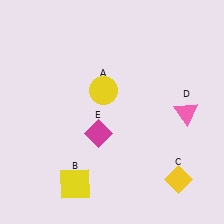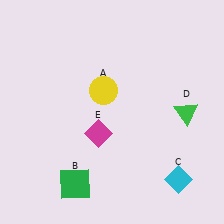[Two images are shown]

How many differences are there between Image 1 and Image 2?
There are 3 differences between the two images.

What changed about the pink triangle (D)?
In Image 1, D is pink. In Image 2, it changed to green.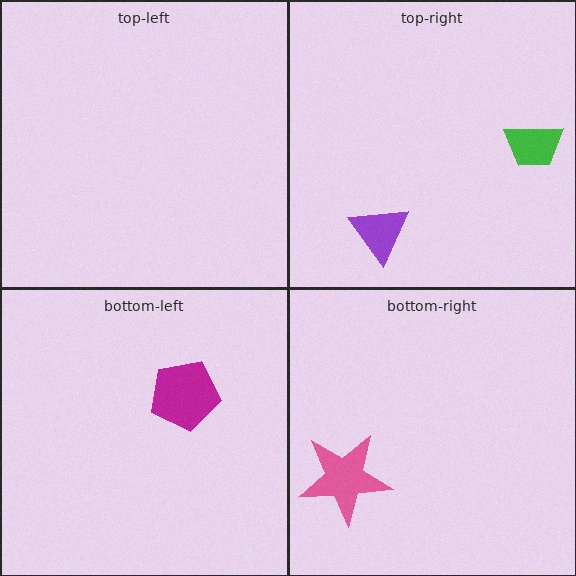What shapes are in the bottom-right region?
The pink star.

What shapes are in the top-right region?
The green trapezoid, the purple triangle.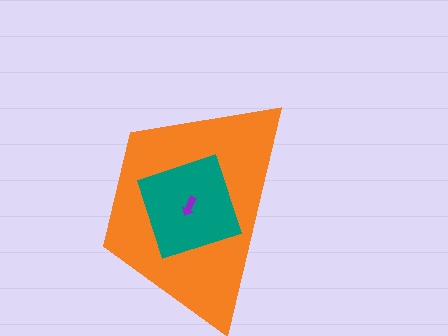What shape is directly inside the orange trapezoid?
The teal square.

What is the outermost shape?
The orange trapezoid.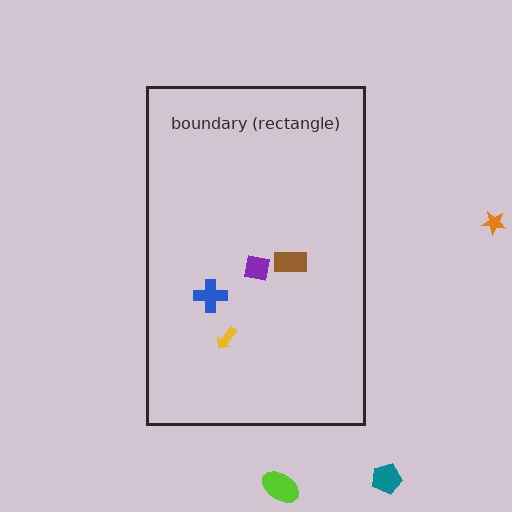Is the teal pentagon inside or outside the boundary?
Outside.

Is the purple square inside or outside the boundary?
Inside.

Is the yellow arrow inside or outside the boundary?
Inside.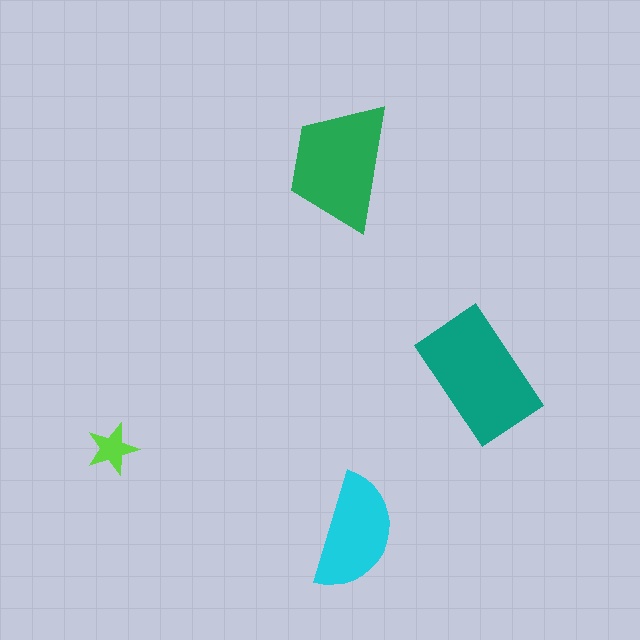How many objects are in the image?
There are 4 objects in the image.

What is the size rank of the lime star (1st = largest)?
4th.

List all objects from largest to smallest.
The teal rectangle, the green trapezoid, the cyan semicircle, the lime star.